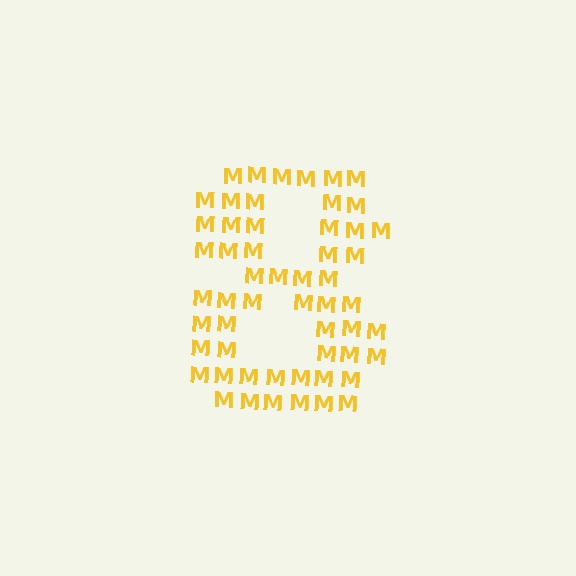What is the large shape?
The large shape is the digit 8.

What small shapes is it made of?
It is made of small letter M's.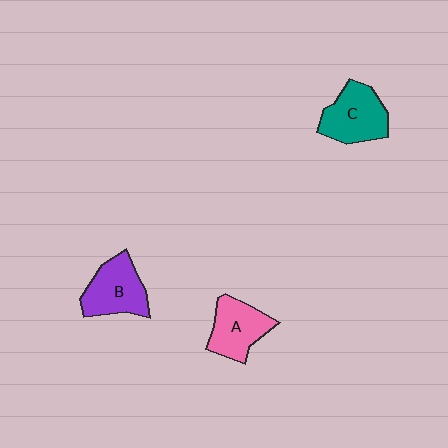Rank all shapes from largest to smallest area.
From largest to smallest: C (teal), B (purple), A (pink).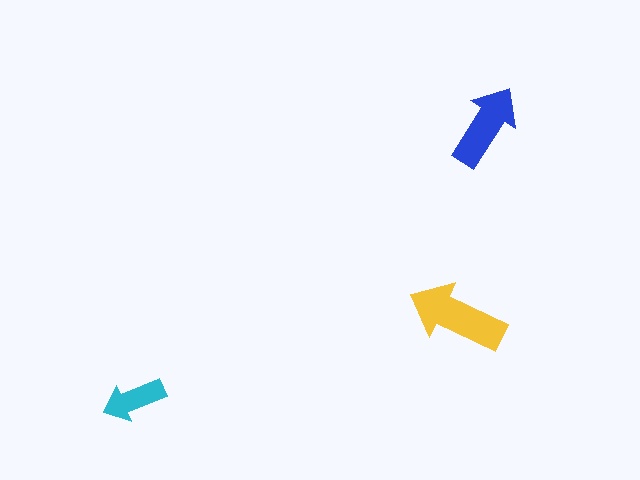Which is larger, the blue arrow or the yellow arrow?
The yellow one.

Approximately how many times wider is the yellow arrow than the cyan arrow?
About 1.5 times wider.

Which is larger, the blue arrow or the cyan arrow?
The blue one.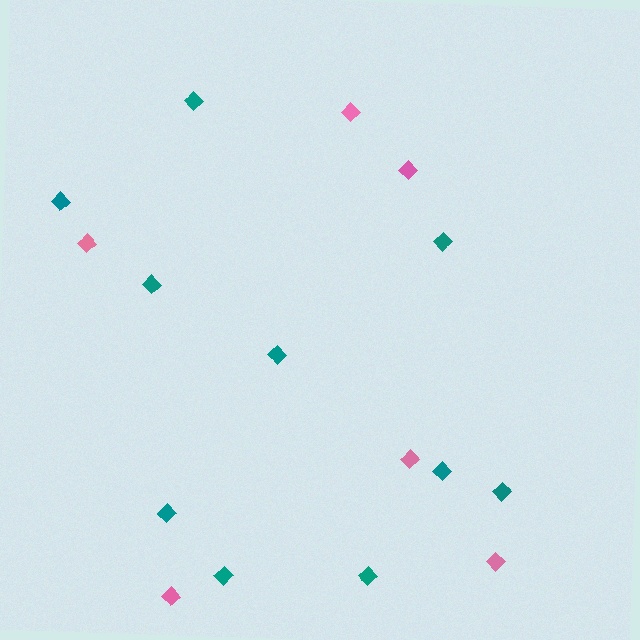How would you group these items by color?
There are 2 groups: one group of pink diamonds (6) and one group of teal diamonds (10).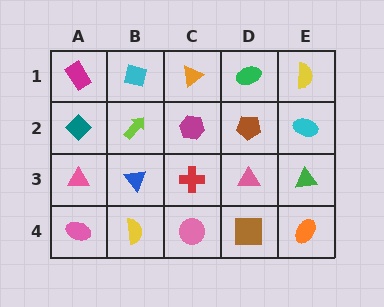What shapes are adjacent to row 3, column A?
A teal diamond (row 2, column A), a pink ellipse (row 4, column A), a blue triangle (row 3, column B).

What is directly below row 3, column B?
A yellow semicircle.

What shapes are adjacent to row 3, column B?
A lime arrow (row 2, column B), a yellow semicircle (row 4, column B), a pink triangle (row 3, column A), a red cross (row 3, column C).